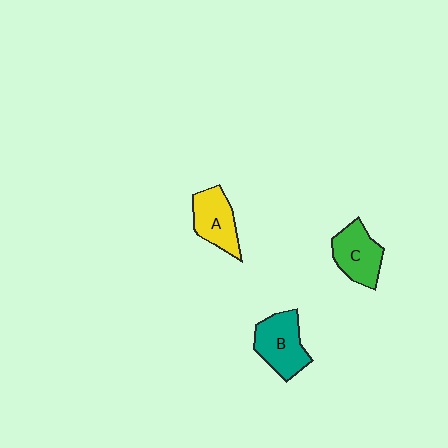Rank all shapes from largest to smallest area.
From largest to smallest: B (teal), C (green), A (yellow).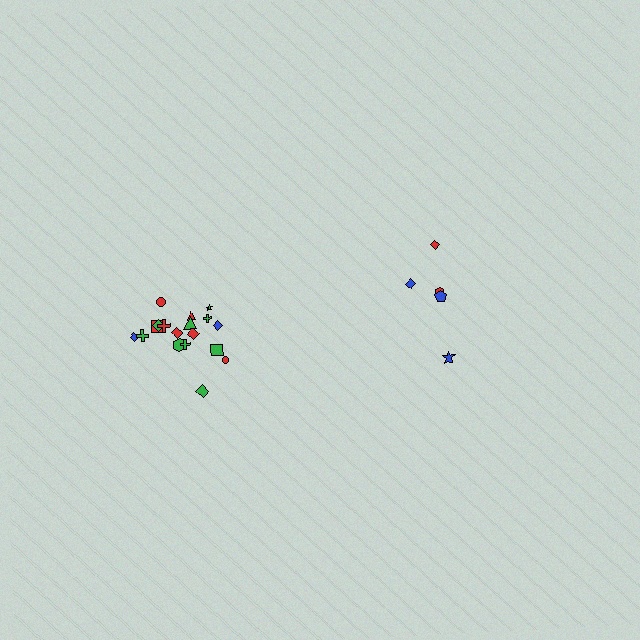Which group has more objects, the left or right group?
The left group.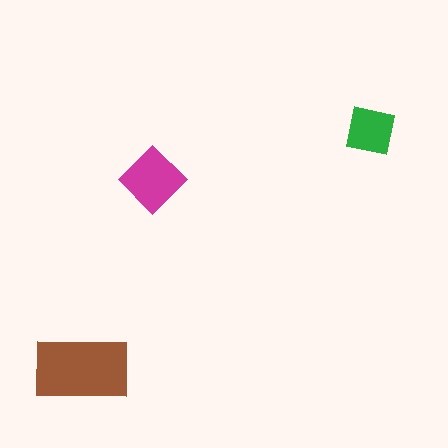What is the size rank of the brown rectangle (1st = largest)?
1st.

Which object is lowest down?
The brown rectangle is bottommost.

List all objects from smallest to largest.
The green square, the magenta diamond, the brown rectangle.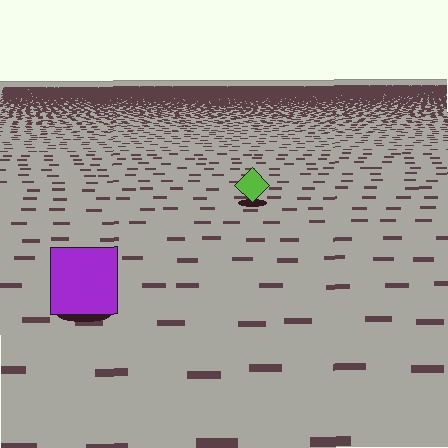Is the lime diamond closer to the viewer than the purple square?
No. The purple square is closer — you can tell from the texture gradient: the ground texture is coarser near it.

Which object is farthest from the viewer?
The lime diamond is farthest from the viewer. It appears smaller and the ground texture around it is denser.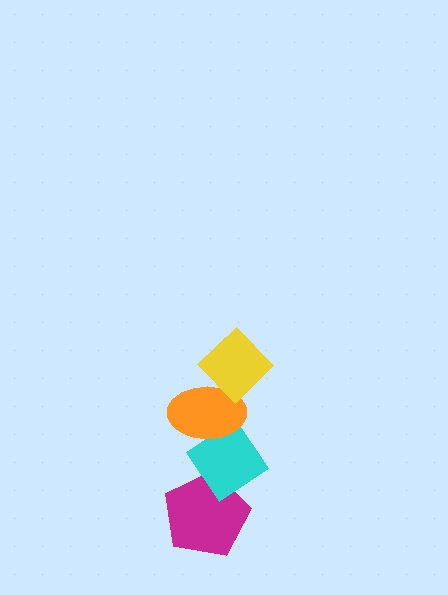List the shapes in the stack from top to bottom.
From top to bottom: the yellow diamond, the orange ellipse, the cyan diamond, the magenta pentagon.